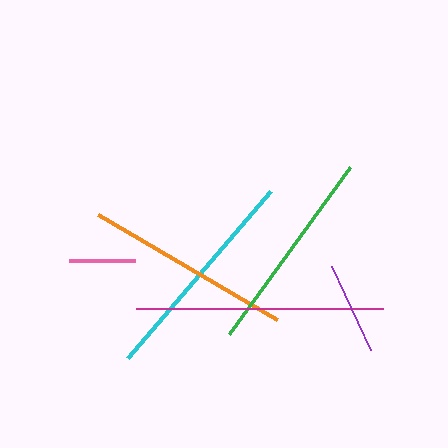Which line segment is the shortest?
The pink line is the shortest at approximately 65 pixels.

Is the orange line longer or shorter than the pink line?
The orange line is longer than the pink line.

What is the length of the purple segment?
The purple segment is approximately 92 pixels long.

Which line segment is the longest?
The magenta line is the longest at approximately 247 pixels.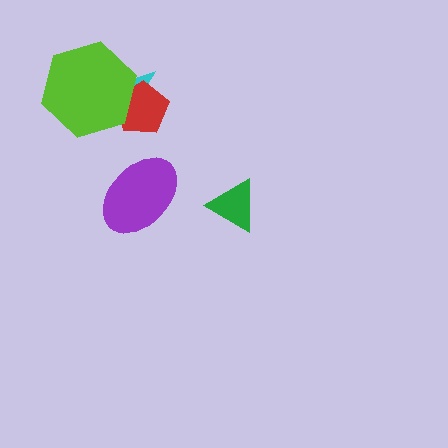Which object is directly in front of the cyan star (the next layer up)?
The red pentagon is directly in front of the cyan star.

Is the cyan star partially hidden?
Yes, it is partially covered by another shape.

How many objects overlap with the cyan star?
2 objects overlap with the cyan star.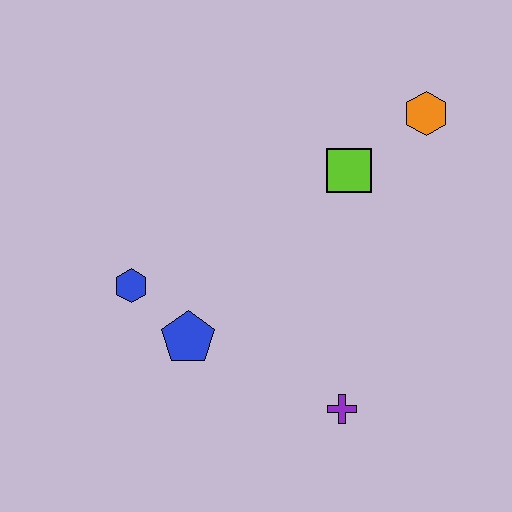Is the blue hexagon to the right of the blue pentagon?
No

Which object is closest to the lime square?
The orange hexagon is closest to the lime square.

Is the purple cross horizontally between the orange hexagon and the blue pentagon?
Yes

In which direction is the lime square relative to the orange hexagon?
The lime square is to the left of the orange hexagon.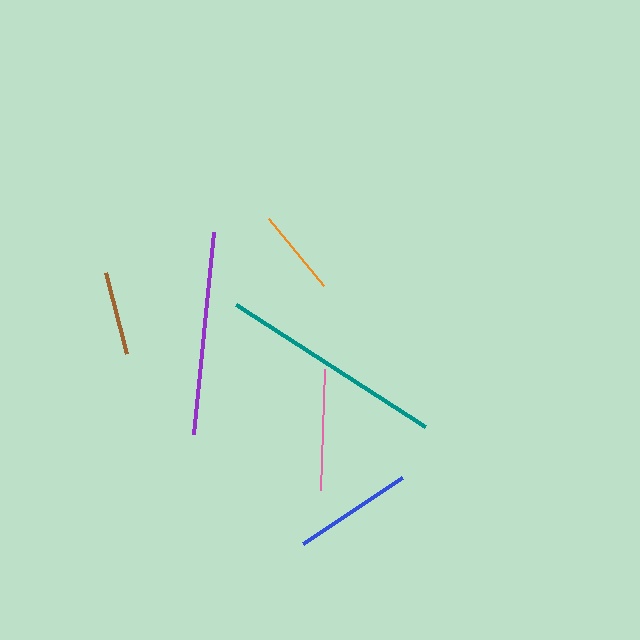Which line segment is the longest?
The teal line is the longest at approximately 225 pixels.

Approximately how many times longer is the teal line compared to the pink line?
The teal line is approximately 1.9 times the length of the pink line.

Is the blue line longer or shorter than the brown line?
The blue line is longer than the brown line.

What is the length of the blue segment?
The blue segment is approximately 119 pixels long.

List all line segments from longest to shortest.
From longest to shortest: teal, purple, pink, blue, orange, brown.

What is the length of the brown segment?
The brown segment is approximately 83 pixels long.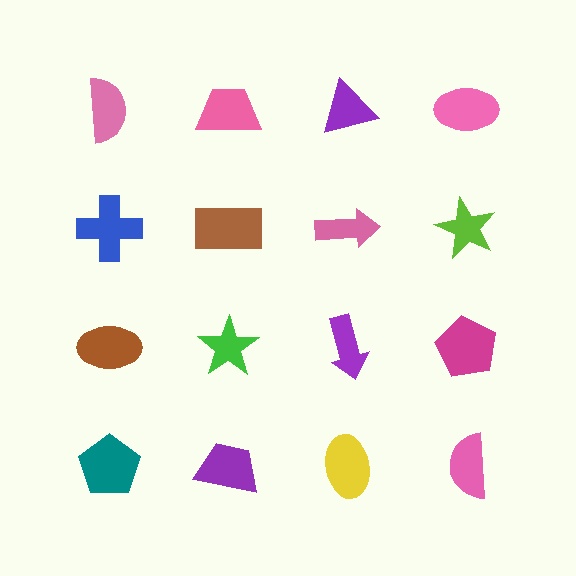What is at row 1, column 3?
A purple triangle.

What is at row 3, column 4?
A magenta pentagon.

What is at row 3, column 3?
A purple arrow.